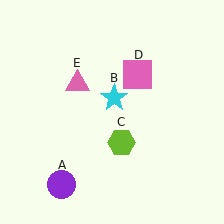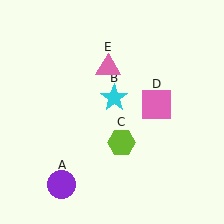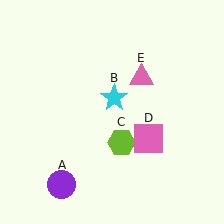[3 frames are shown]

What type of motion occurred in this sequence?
The pink square (object D), pink triangle (object E) rotated clockwise around the center of the scene.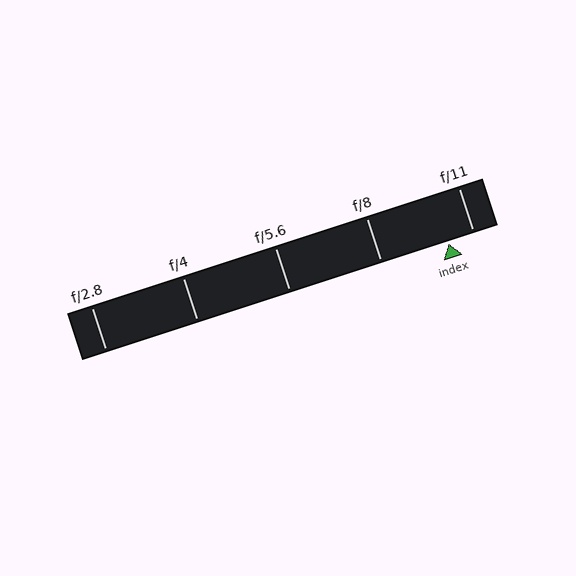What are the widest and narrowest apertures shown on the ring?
The widest aperture shown is f/2.8 and the narrowest is f/11.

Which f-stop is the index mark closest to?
The index mark is closest to f/11.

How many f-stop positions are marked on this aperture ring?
There are 5 f-stop positions marked.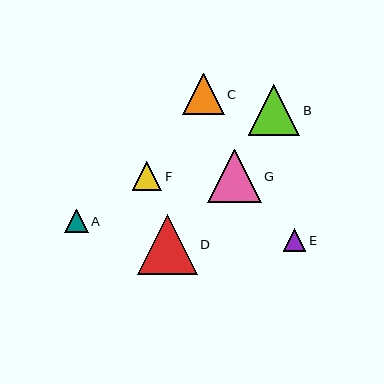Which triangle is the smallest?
Triangle E is the smallest with a size of approximately 22 pixels.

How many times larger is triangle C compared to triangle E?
Triangle C is approximately 1.8 times the size of triangle E.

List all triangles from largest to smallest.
From largest to smallest: D, G, B, C, F, A, E.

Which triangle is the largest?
Triangle D is the largest with a size of approximately 59 pixels.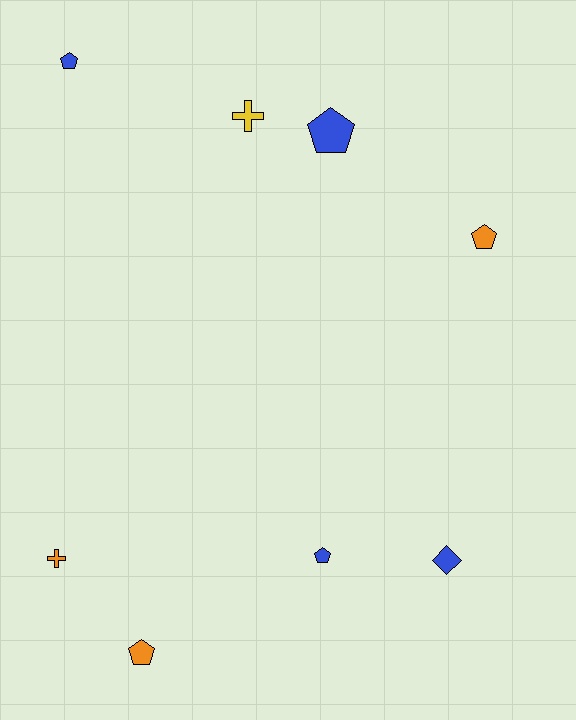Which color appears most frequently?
Blue, with 4 objects.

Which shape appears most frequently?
Pentagon, with 5 objects.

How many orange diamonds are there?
There are no orange diamonds.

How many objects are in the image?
There are 8 objects.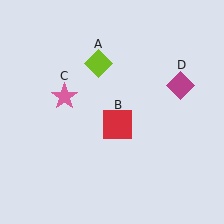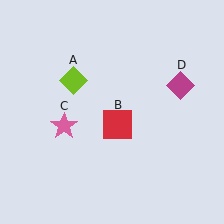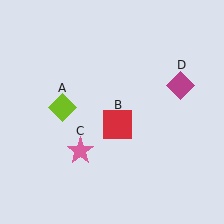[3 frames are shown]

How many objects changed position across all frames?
2 objects changed position: lime diamond (object A), pink star (object C).